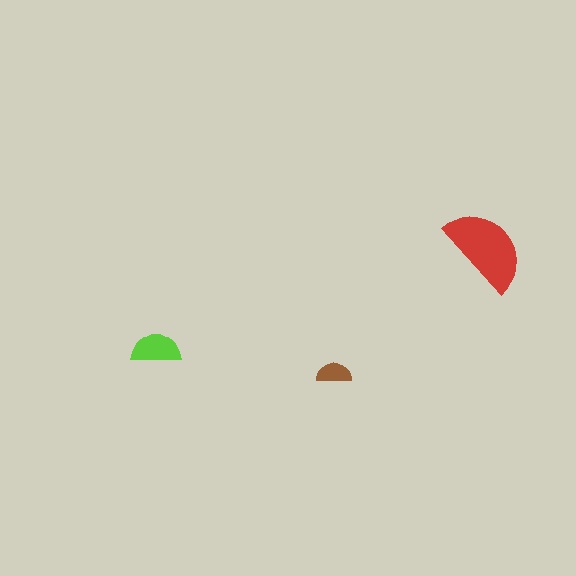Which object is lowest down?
The brown semicircle is bottommost.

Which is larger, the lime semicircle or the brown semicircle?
The lime one.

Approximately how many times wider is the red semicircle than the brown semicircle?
About 2.5 times wider.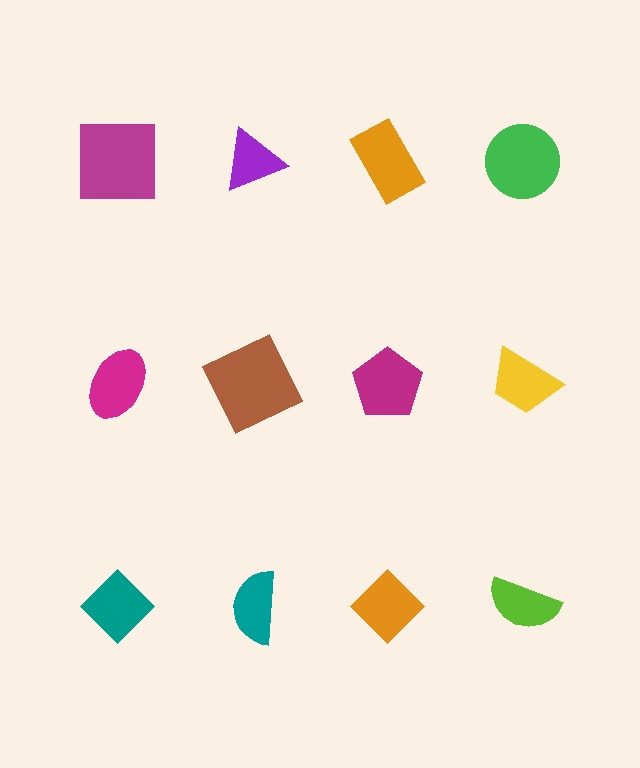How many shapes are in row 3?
4 shapes.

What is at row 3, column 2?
A teal semicircle.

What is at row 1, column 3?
An orange rectangle.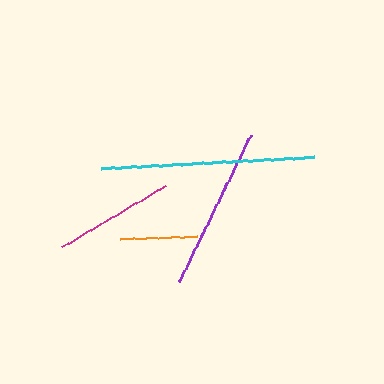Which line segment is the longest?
The cyan line is the longest at approximately 213 pixels.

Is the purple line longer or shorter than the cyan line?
The cyan line is longer than the purple line.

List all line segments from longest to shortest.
From longest to shortest: cyan, purple, magenta, orange.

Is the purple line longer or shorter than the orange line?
The purple line is longer than the orange line.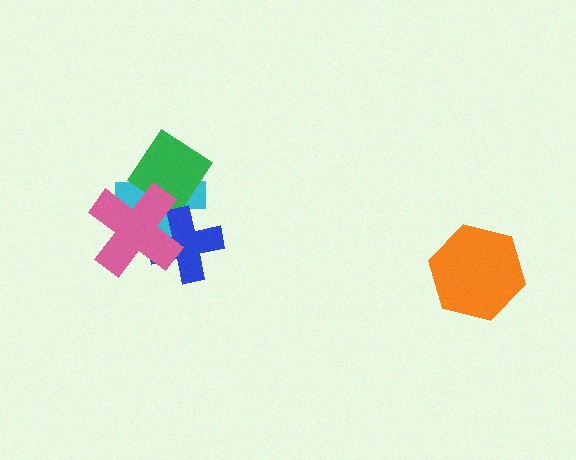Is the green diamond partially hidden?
Yes, it is partially covered by another shape.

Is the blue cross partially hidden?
Yes, it is partially covered by another shape.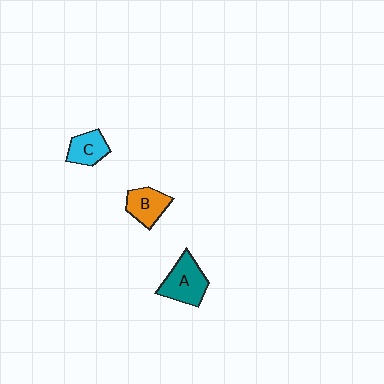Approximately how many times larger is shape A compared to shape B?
Approximately 1.3 times.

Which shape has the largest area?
Shape A (teal).